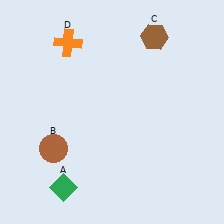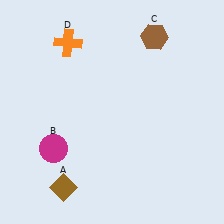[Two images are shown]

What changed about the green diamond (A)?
In Image 1, A is green. In Image 2, it changed to brown.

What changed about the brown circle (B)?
In Image 1, B is brown. In Image 2, it changed to magenta.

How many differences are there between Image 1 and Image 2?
There are 2 differences between the two images.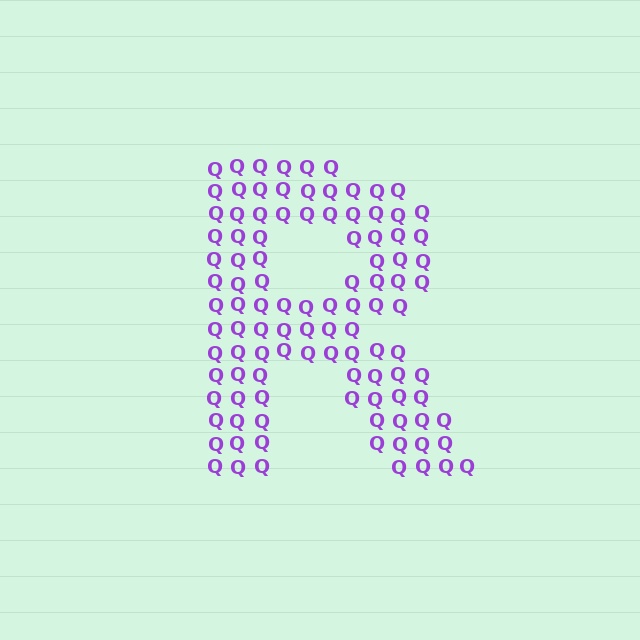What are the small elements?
The small elements are letter Q's.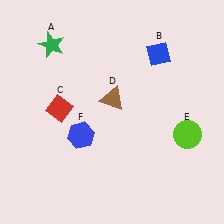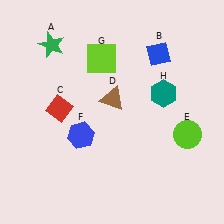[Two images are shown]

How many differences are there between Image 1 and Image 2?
There are 2 differences between the two images.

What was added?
A lime square (G), a teal hexagon (H) were added in Image 2.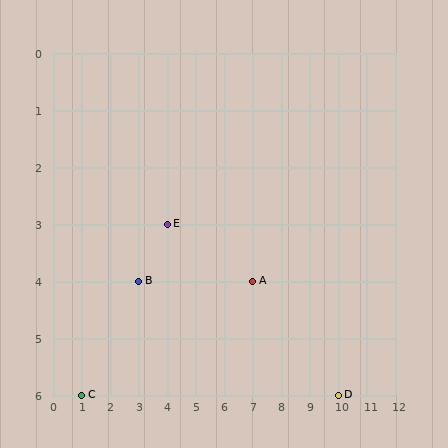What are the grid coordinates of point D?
Point D is at grid coordinates (10, 6).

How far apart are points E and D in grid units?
Points E and D are 6 columns and 3 rows apart (about 6.7 grid units diagonally).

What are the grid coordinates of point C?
Point C is at grid coordinates (1, 6).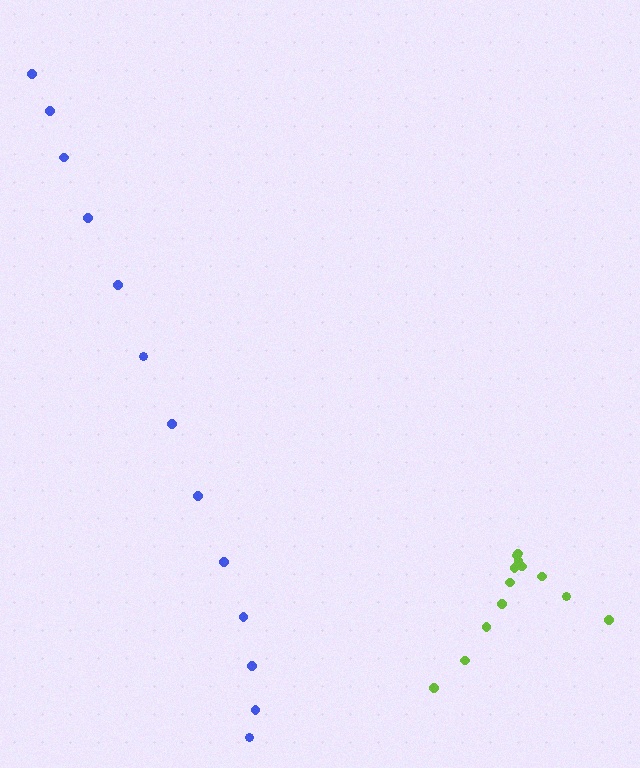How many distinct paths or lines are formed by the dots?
There are 2 distinct paths.